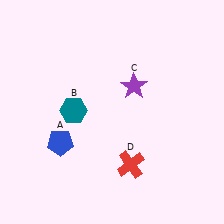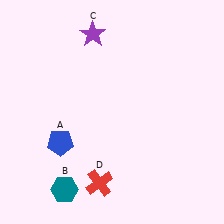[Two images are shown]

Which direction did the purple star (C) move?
The purple star (C) moved up.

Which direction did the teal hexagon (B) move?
The teal hexagon (B) moved down.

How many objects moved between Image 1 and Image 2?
3 objects moved between the two images.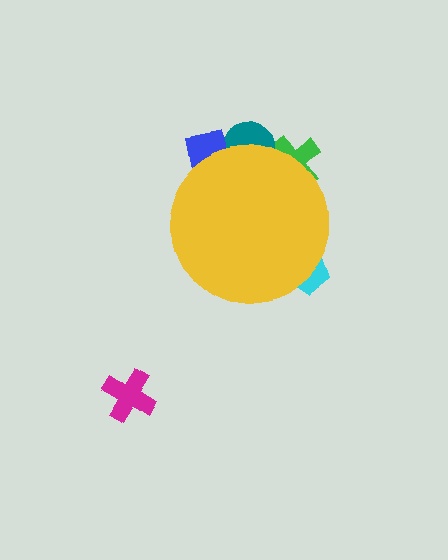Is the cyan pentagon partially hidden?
Yes, the cyan pentagon is partially hidden behind the yellow circle.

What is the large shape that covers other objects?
A yellow circle.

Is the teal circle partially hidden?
Yes, the teal circle is partially hidden behind the yellow circle.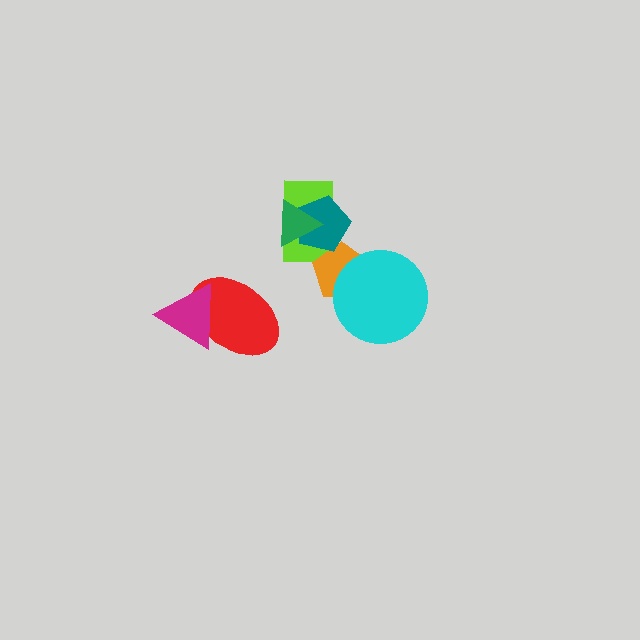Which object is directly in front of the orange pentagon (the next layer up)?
The teal pentagon is directly in front of the orange pentagon.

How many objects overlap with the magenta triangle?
1 object overlaps with the magenta triangle.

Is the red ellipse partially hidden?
Yes, it is partially covered by another shape.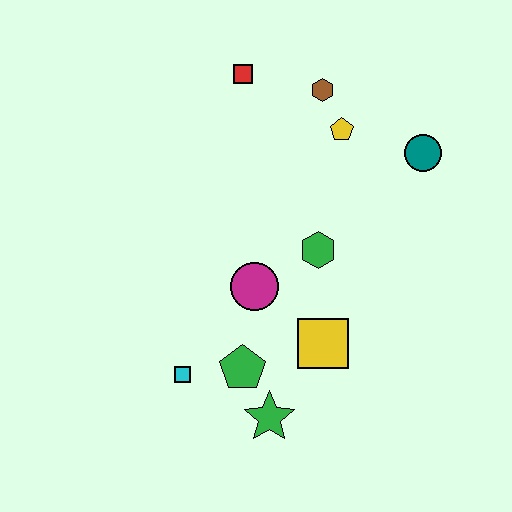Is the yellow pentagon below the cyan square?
No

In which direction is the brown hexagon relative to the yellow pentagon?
The brown hexagon is above the yellow pentagon.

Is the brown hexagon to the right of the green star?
Yes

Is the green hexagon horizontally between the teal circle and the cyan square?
Yes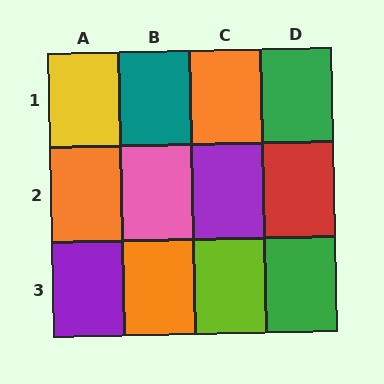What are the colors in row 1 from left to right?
Yellow, teal, orange, green.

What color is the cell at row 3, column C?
Lime.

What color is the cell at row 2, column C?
Purple.